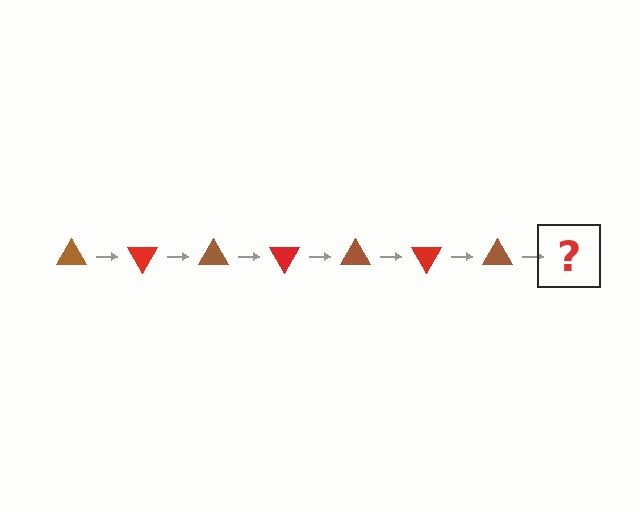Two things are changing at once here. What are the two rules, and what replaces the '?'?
The two rules are that it rotates 60 degrees each step and the color cycles through brown and red. The '?' should be a red triangle, rotated 420 degrees from the start.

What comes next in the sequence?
The next element should be a red triangle, rotated 420 degrees from the start.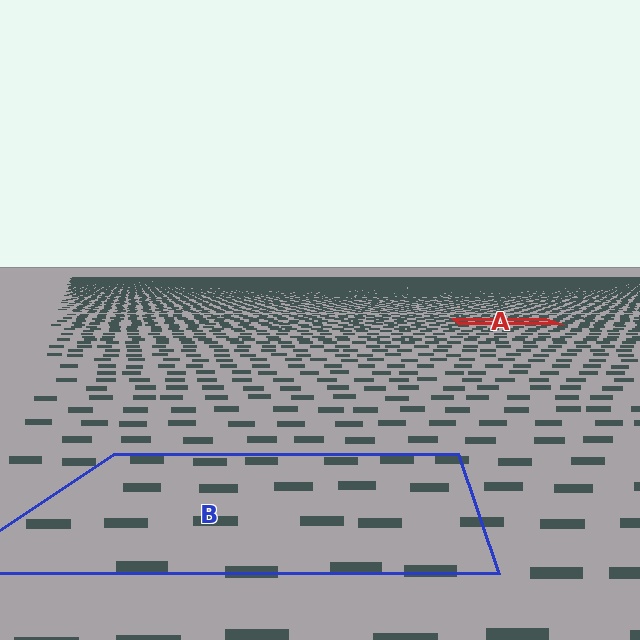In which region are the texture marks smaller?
The texture marks are smaller in region A, because it is farther away.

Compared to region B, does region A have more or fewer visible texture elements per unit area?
Region A has more texture elements per unit area — they are packed more densely because it is farther away.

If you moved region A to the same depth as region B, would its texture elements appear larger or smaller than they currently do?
They would appear larger. At a closer depth, the same texture elements are projected at a bigger on-screen size.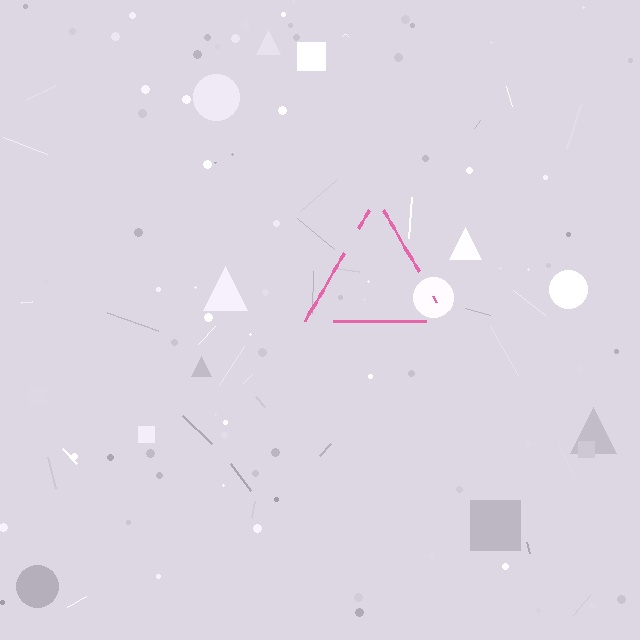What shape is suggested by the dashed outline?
The dashed outline suggests a triangle.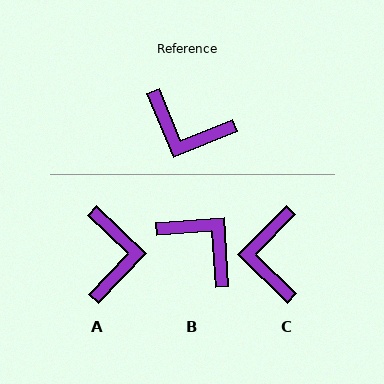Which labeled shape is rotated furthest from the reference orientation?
B, about 161 degrees away.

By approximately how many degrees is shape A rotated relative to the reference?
Approximately 114 degrees counter-clockwise.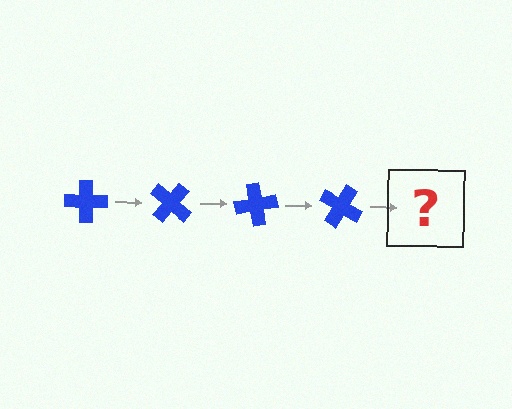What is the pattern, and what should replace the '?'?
The pattern is that the cross rotates 40 degrees each step. The '?' should be a blue cross rotated 160 degrees.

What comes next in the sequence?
The next element should be a blue cross rotated 160 degrees.